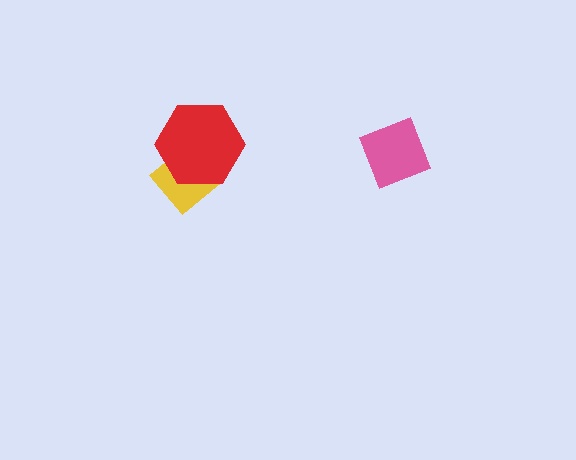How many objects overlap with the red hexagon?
1 object overlaps with the red hexagon.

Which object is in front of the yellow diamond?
The red hexagon is in front of the yellow diamond.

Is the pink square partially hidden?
No, no other shape covers it.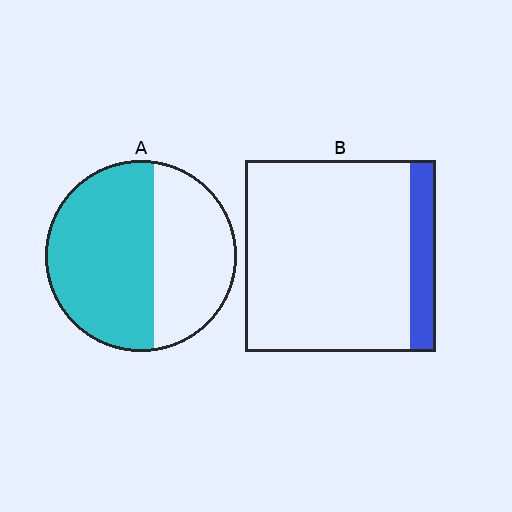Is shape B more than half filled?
No.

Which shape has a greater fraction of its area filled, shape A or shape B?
Shape A.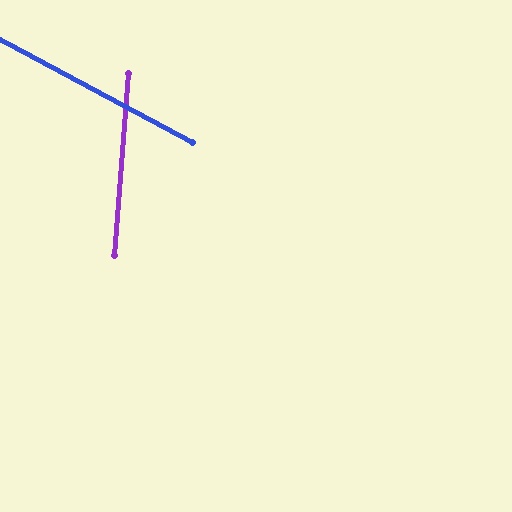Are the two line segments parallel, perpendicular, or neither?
Neither parallel nor perpendicular — they differ by about 66°.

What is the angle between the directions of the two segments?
Approximately 66 degrees.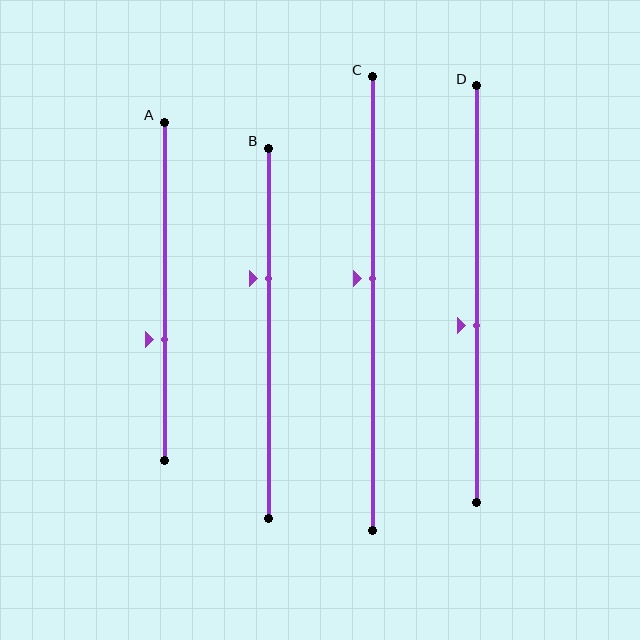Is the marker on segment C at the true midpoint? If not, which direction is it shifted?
No, the marker on segment C is shifted upward by about 6% of the segment length.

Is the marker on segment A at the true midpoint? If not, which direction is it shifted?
No, the marker on segment A is shifted downward by about 14% of the segment length.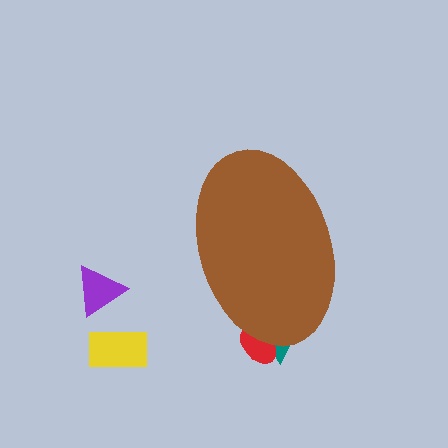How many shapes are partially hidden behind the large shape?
2 shapes are partially hidden.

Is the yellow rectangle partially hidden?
No, the yellow rectangle is fully visible.